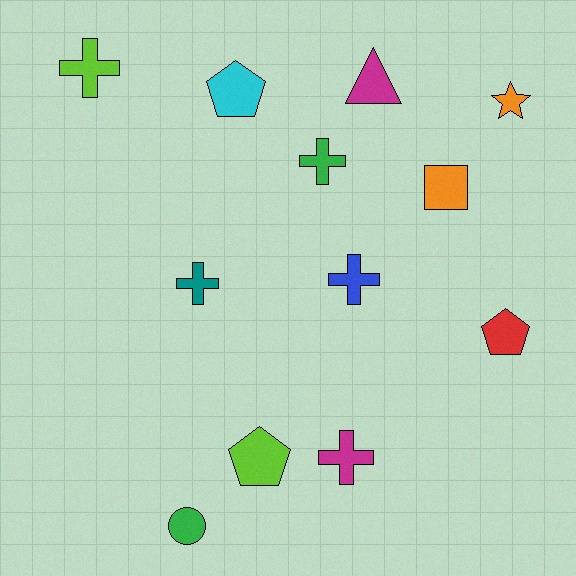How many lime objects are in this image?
There are 2 lime objects.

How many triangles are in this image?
There is 1 triangle.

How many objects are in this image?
There are 12 objects.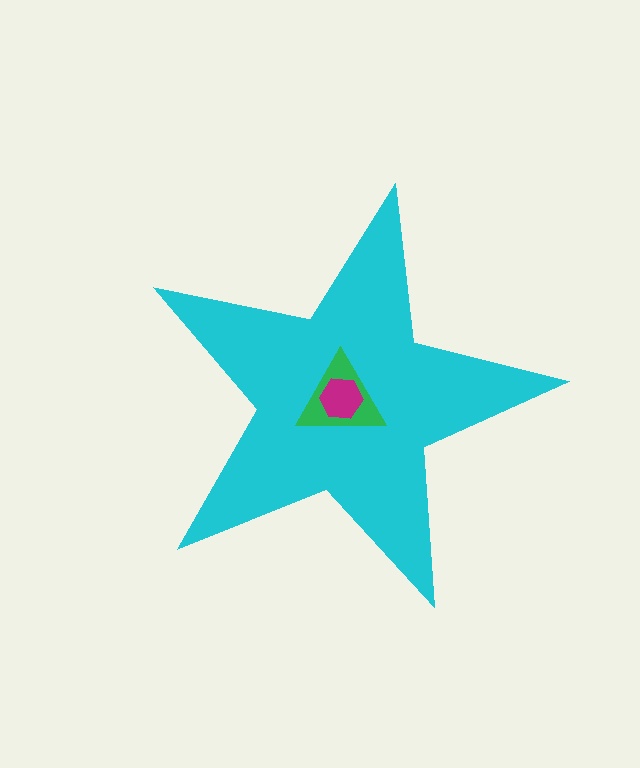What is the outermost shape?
The cyan star.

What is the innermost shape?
The magenta hexagon.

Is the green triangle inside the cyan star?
Yes.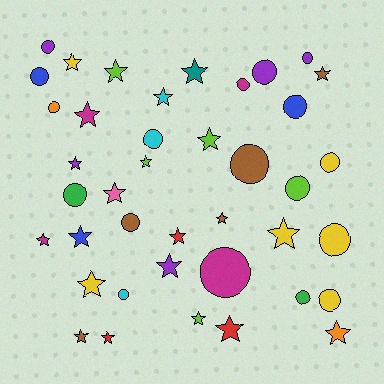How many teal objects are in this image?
There is 1 teal object.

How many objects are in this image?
There are 40 objects.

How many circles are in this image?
There are 18 circles.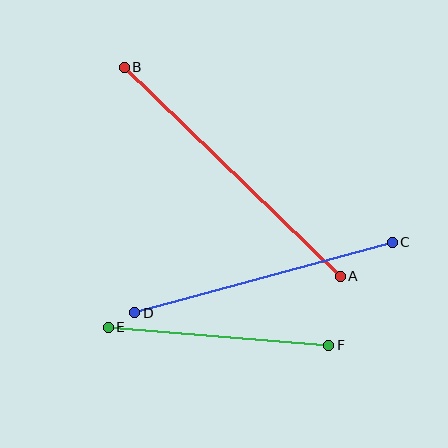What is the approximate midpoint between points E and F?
The midpoint is at approximately (218, 336) pixels.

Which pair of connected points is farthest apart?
Points A and B are farthest apart.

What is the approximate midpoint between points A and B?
The midpoint is at approximately (232, 172) pixels.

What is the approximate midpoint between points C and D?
The midpoint is at approximately (263, 278) pixels.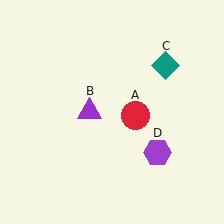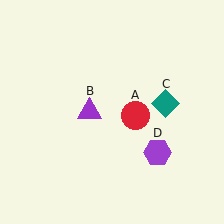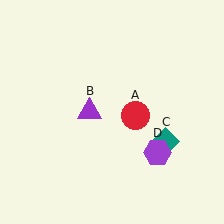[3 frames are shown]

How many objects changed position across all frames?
1 object changed position: teal diamond (object C).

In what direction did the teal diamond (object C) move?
The teal diamond (object C) moved down.